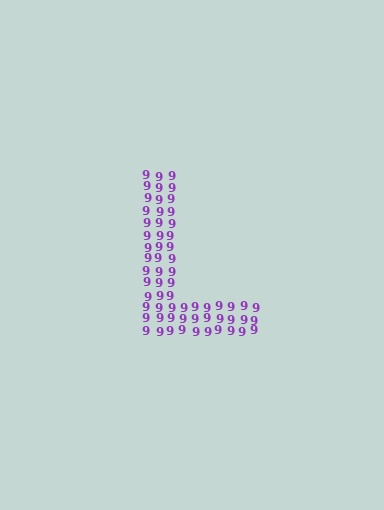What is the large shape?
The large shape is the letter L.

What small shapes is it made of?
It is made of small digit 9's.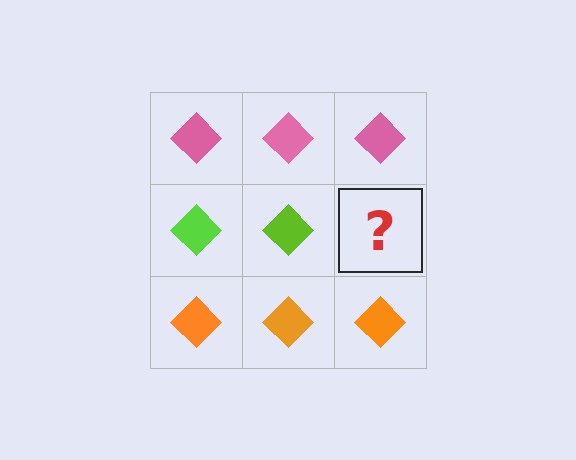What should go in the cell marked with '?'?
The missing cell should contain a lime diamond.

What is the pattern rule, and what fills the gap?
The rule is that each row has a consistent color. The gap should be filled with a lime diamond.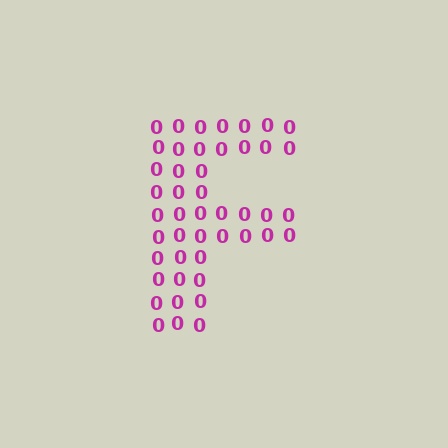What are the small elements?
The small elements are digit 0's.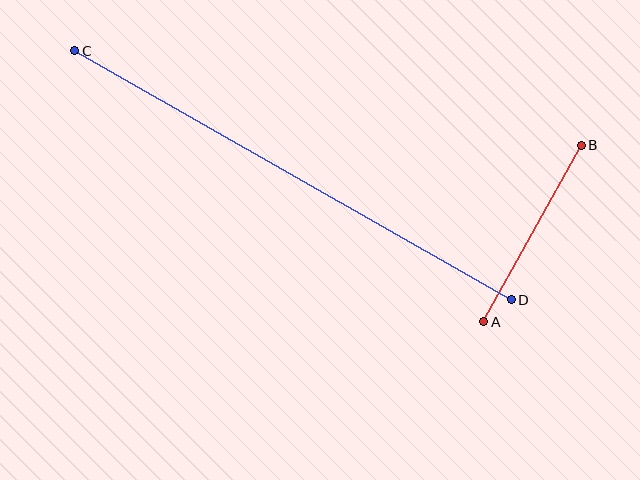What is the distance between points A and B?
The distance is approximately 202 pixels.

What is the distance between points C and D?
The distance is approximately 503 pixels.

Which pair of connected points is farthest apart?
Points C and D are farthest apart.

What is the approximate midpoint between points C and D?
The midpoint is at approximately (293, 175) pixels.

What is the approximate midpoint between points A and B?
The midpoint is at approximately (533, 234) pixels.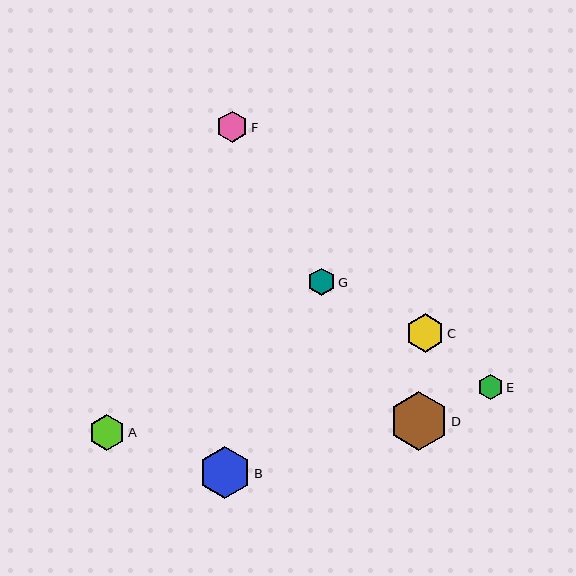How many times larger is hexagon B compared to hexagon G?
Hexagon B is approximately 1.9 times the size of hexagon G.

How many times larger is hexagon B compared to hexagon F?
Hexagon B is approximately 1.7 times the size of hexagon F.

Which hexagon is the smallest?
Hexagon E is the smallest with a size of approximately 25 pixels.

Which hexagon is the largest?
Hexagon D is the largest with a size of approximately 59 pixels.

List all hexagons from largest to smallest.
From largest to smallest: D, B, C, A, F, G, E.